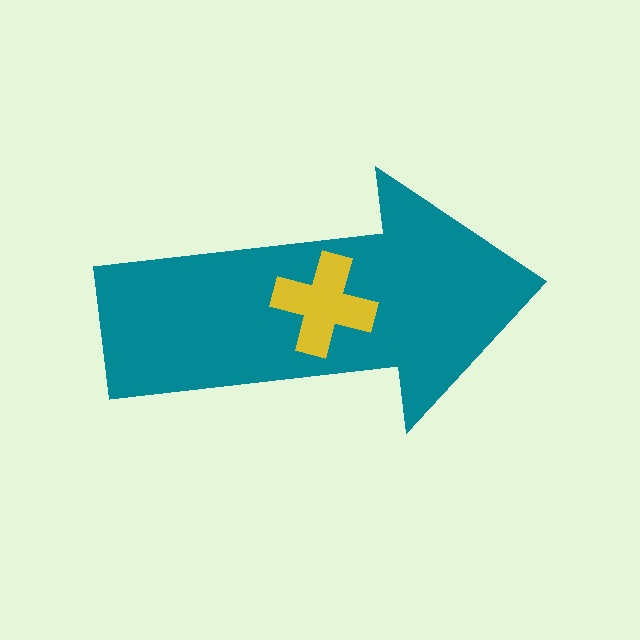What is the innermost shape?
The yellow cross.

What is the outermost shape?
The teal arrow.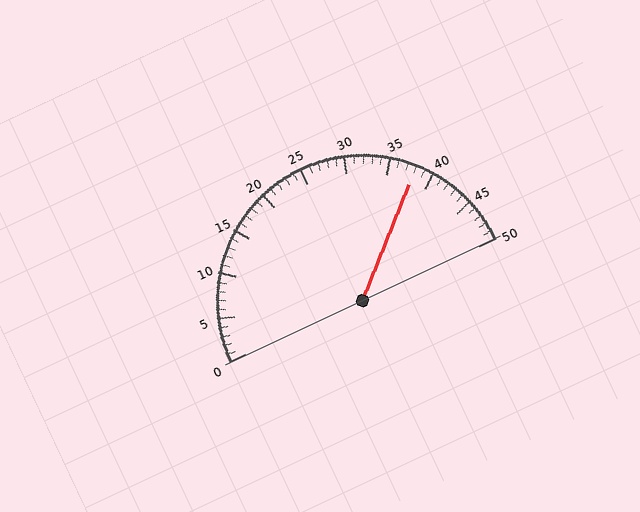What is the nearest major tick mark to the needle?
The nearest major tick mark is 40.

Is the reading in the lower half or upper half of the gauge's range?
The reading is in the upper half of the range (0 to 50).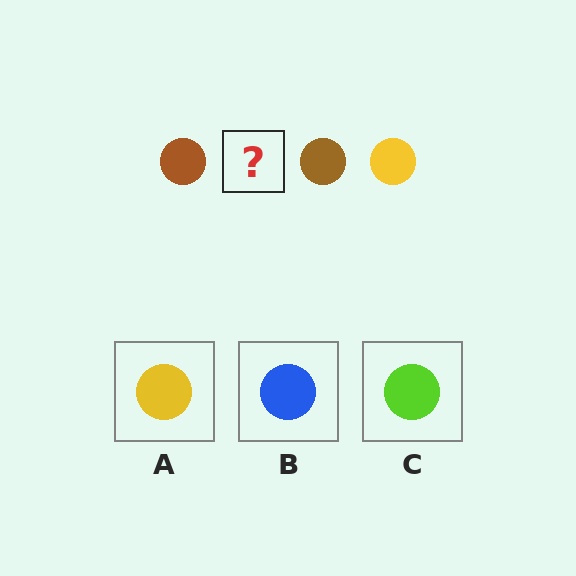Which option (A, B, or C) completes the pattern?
A.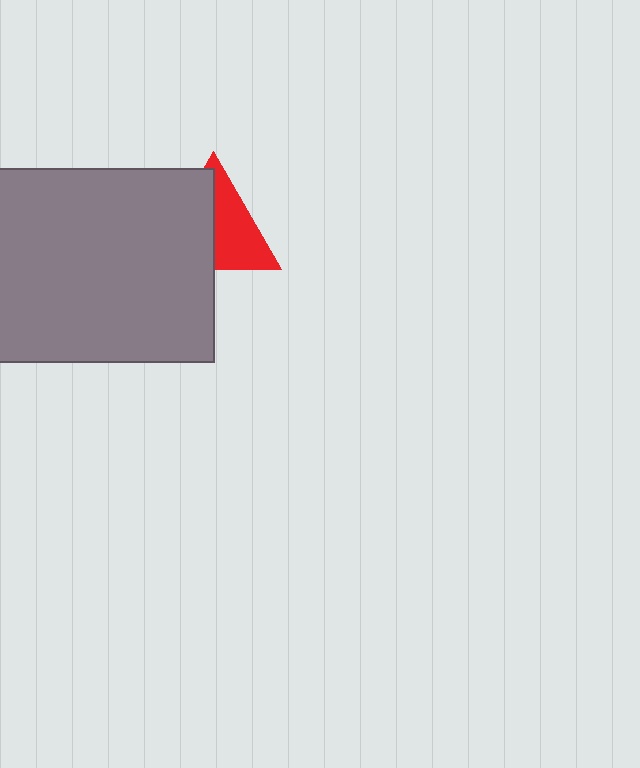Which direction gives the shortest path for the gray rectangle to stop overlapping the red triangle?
Moving left gives the shortest separation.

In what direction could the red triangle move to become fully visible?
The red triangle could move right. That would shift it out from behind the gray rectangle entirely.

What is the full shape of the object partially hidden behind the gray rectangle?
The partially hidden object is a red triangle.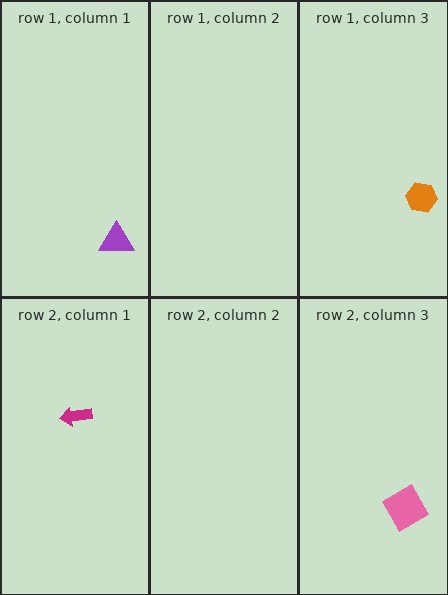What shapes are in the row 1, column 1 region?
The purple triangle.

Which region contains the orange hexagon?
The row 1, column 3 region.